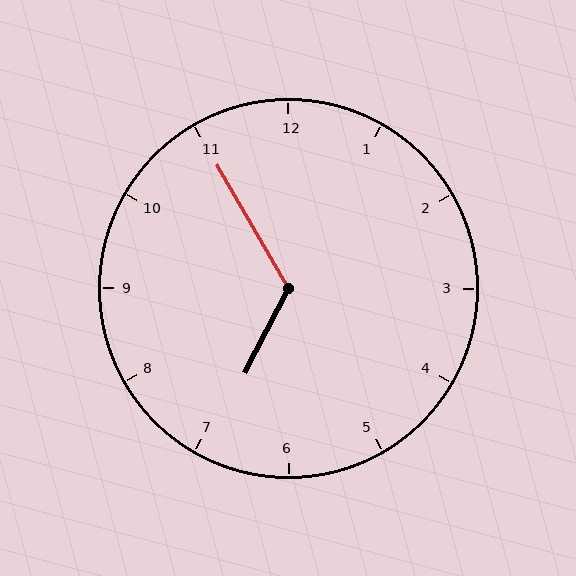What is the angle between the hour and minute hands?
Approximately 122 degrees.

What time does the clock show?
6:55.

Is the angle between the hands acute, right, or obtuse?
It is obtuse.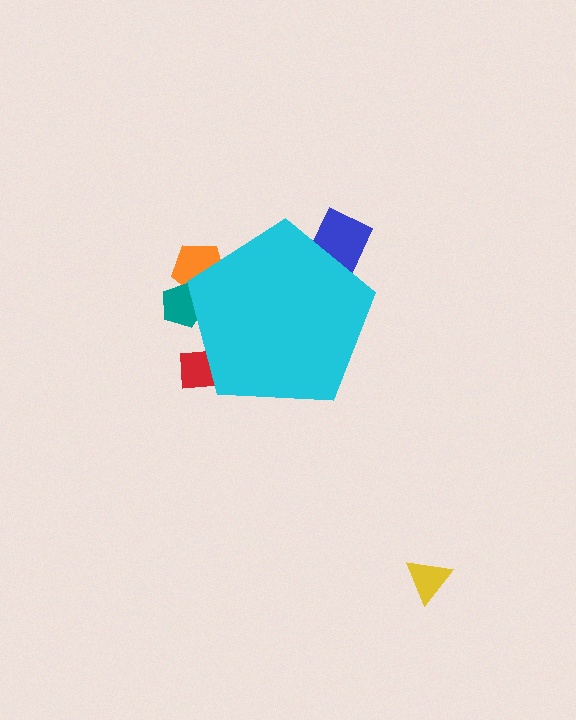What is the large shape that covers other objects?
A cyan pentagon.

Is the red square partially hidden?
Yes, the red square is partially hidden behind the cyan pentagon.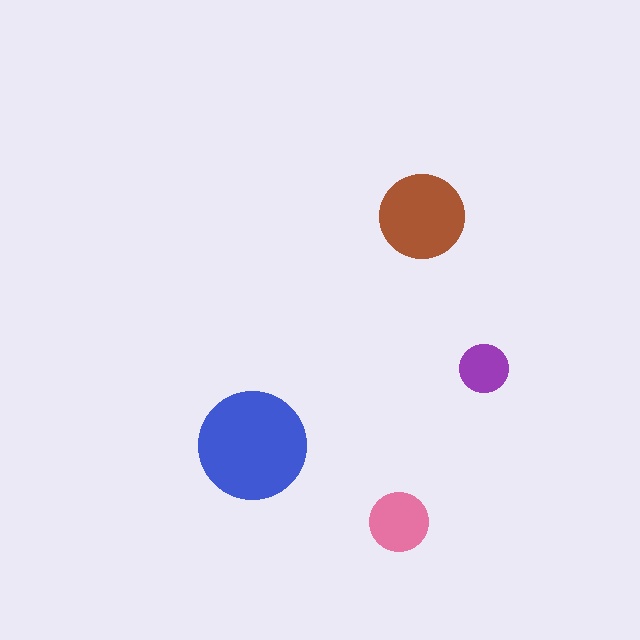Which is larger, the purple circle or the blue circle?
The blue one.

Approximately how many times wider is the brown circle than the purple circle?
About 1.5 times wider.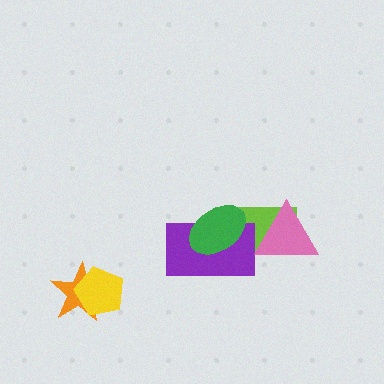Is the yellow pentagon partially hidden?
No, no other shape covers it.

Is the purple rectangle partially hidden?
Yes, it is partially covered by another shape.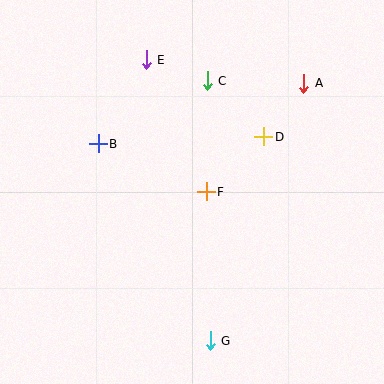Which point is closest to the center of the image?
Point F at (206, 192) is closest to the center.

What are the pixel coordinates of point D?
Point D is at (264, 137).